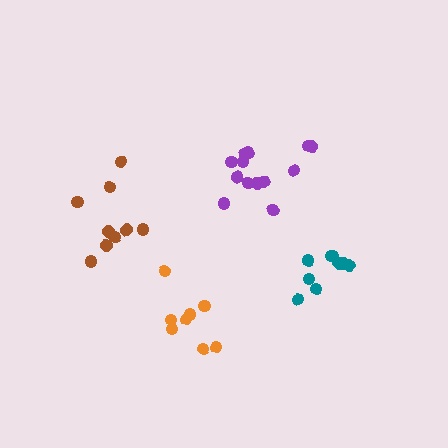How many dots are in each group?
Group 1: 13 dots, Group 2: 9 dots, Group 3: 9 dots, Group 4: 8 dots (39 total).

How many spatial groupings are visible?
There are 4 spatial groupings.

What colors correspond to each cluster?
The clusters are colored: purple, teal, brown, orange.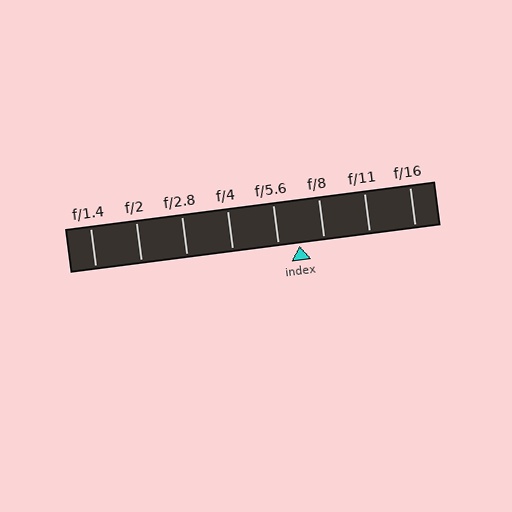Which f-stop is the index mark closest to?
The index mark is closest to f/5.6.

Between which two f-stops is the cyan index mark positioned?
The index mark is between f/5.6 and f/8.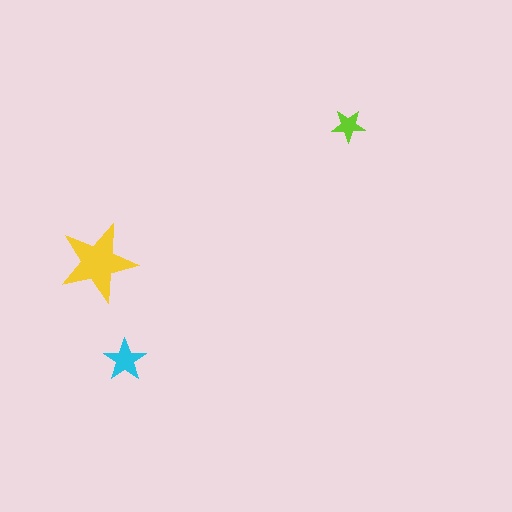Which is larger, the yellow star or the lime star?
The yellow one.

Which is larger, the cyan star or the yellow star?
The yellow one.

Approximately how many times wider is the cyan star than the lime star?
About 1.5 times wider.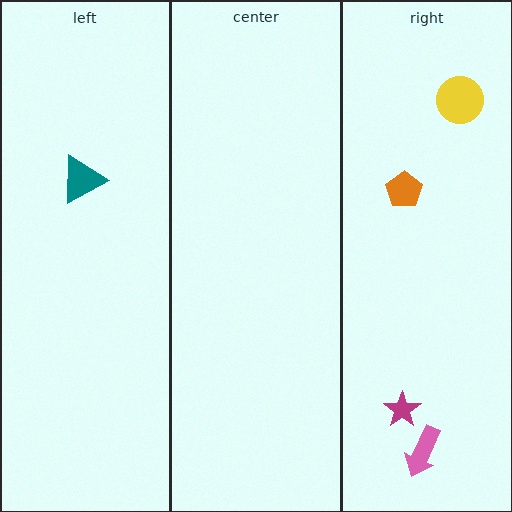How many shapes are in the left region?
1.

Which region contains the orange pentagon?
The right region.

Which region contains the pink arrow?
The right region.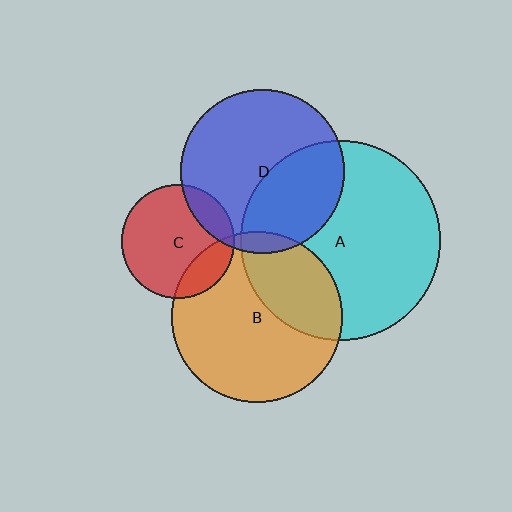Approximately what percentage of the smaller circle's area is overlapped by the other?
Approximately 35%.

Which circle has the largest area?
Circle A (cyan).